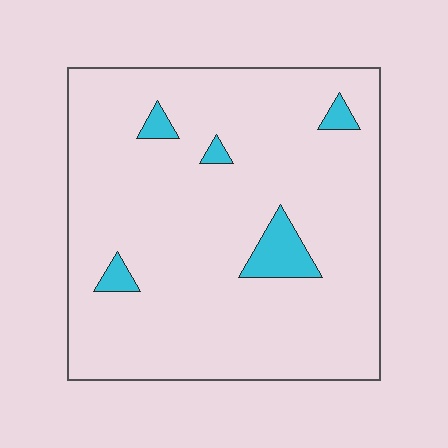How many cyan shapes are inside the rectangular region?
5.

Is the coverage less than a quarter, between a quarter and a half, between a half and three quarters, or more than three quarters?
Less than a quarter.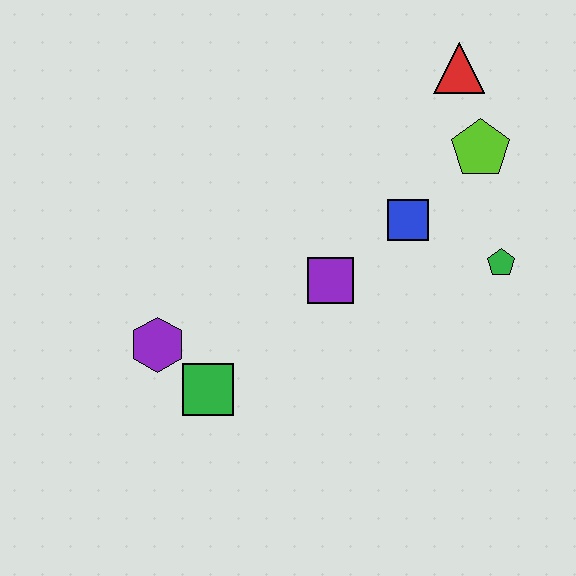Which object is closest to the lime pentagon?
The red triangle is closest to the lime pentagon.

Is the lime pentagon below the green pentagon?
No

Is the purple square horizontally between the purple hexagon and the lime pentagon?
Yes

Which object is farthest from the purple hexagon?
The red triangle is farthest from the purple hexagon.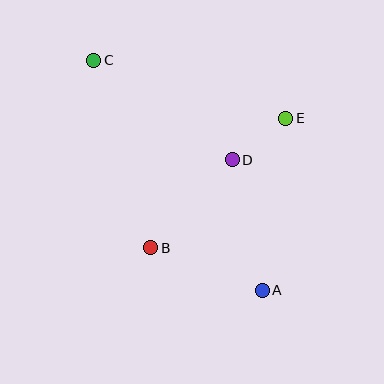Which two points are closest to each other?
Points D and E are closest to each other.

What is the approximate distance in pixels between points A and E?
The distance between A and E is approximately 173 pixels.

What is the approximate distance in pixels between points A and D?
The distance between A and D is approximately 134 pixels.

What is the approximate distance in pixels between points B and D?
The distance between B and D is approximately 120 pixels.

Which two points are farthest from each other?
Points A and C are farthest from each other.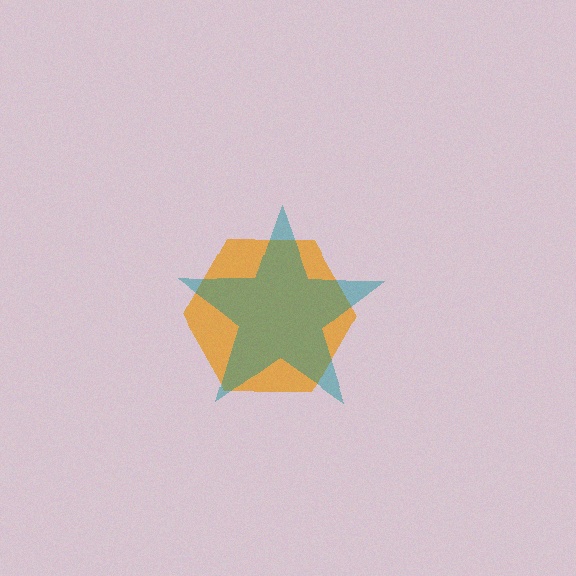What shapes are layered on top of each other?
The layered shapes are: an orange hexagon, a teal star.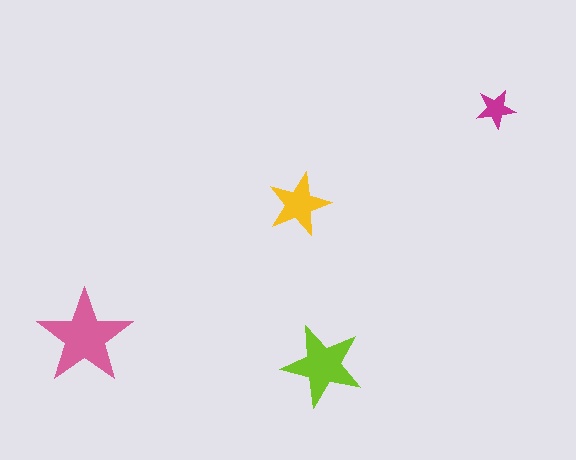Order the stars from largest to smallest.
the pink one, the lime one, the yellow one, the magenta one.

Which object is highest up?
The magenta star is topmost.